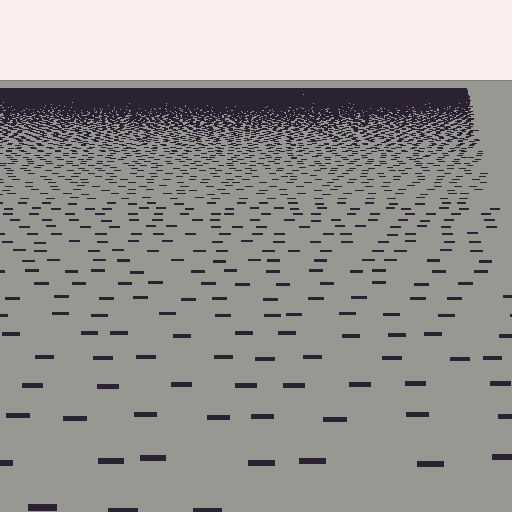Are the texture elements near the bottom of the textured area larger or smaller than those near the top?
Larger. Near the bottom, elements are closer to the viewer and appear at a bigger on-screen size.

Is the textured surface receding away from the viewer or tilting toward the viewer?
The surface is receding away from the viewer. Texture elements get smaller and denser toward the top.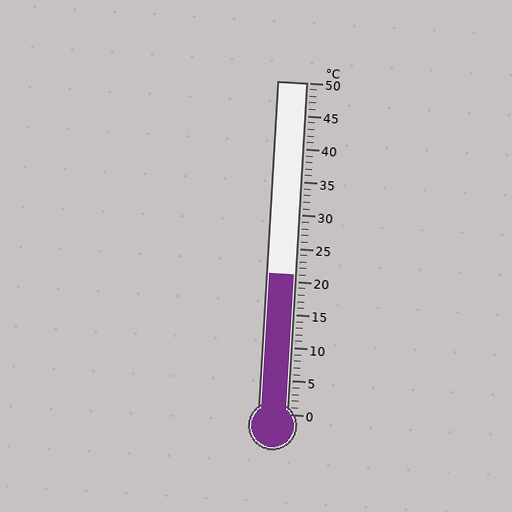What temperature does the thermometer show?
The thermometer shows approximately 21°C.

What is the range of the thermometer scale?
The thermometer scale ranges from 0°C to 50°C.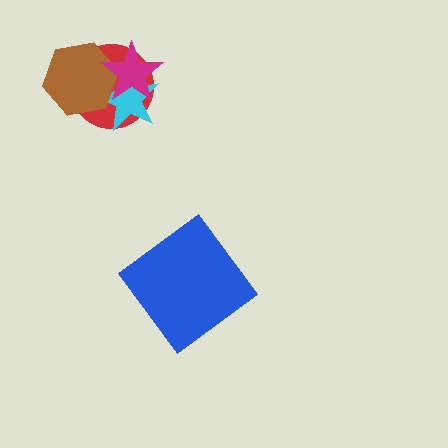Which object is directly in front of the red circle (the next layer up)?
The cyan star is directly in front of the red circle.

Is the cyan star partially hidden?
Yes, it is partially covered by another shape.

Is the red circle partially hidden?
Yes, it is partially covered by another shape.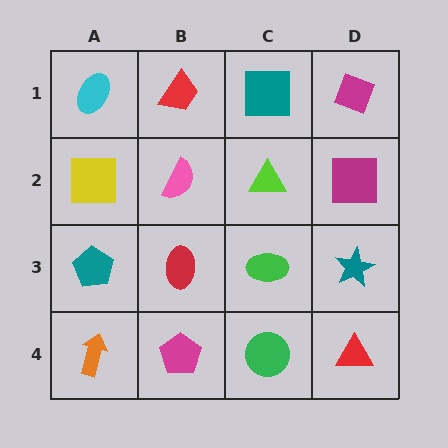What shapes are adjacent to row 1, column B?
A pink semicircle (row 2, column B), a cyan ellipse (row 1, column A), a teal square (row 1, column C).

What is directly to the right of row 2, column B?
A lime triangle.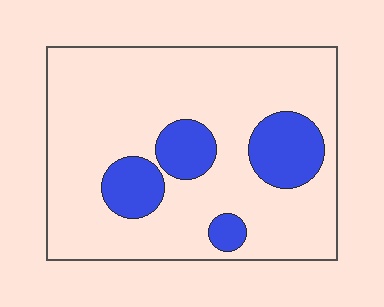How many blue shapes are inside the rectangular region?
4.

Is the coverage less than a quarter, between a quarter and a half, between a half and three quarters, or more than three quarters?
Less than a quarter.